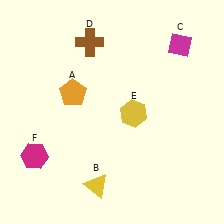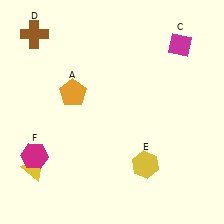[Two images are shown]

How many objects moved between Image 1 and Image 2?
3 objects moved between the two images.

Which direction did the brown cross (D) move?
The brown cross (D) moved left.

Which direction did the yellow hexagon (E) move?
The yellow hexagon (E) moved down.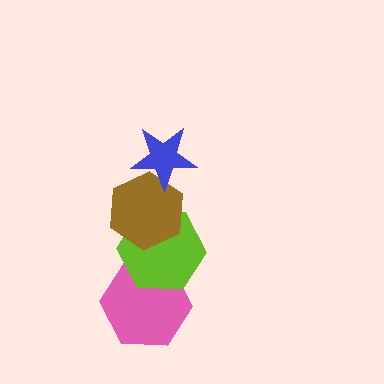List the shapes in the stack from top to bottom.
From top to bottom: the blue star, the brown hexagon, the lime hexagon, the pink hexagon.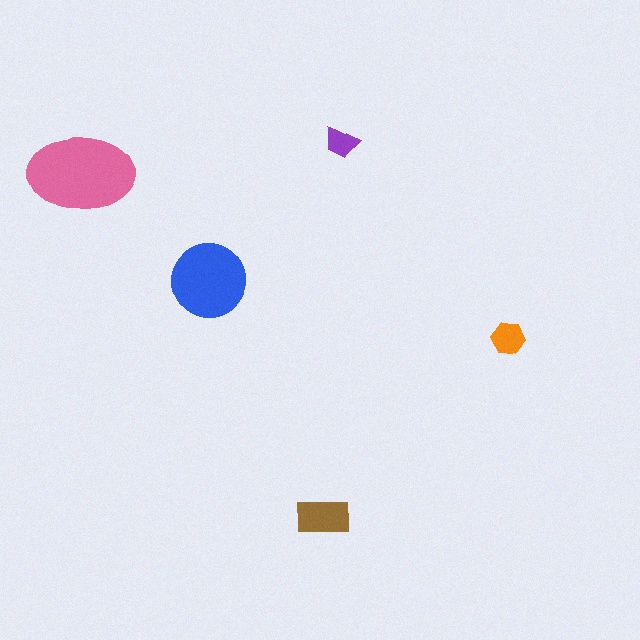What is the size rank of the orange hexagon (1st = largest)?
4th.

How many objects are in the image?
There are 5 objects in the image.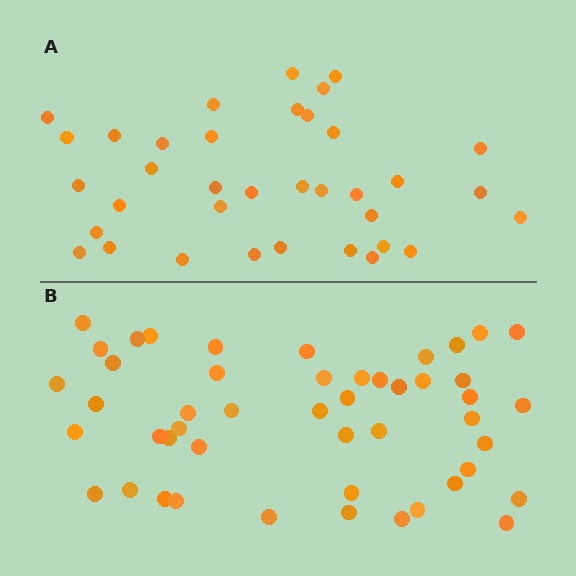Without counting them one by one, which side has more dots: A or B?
Region B (the bottom region) has more dots.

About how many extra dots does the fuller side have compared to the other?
Region B has roughly 12 or so more dots than region A.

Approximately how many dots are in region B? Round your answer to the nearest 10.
About 50 dots. (The exact count is 48, which rounds to 50.)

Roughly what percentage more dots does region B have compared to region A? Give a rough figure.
About 35% more.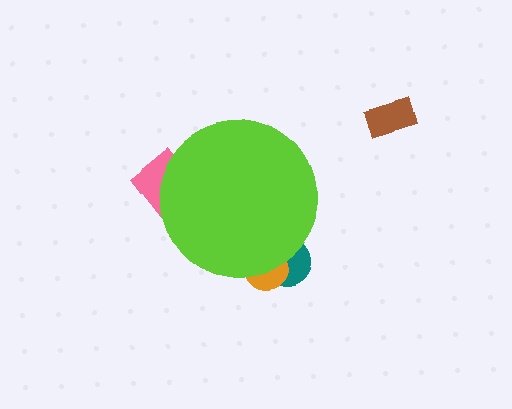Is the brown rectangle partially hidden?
No, the brown rectangle is fully visible.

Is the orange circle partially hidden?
Yes, the orange circle is partially hidden behind the lime circle.